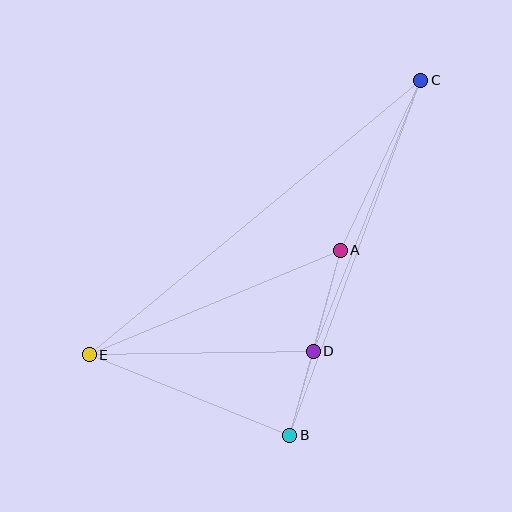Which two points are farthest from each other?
Points C and E are farthest from each other.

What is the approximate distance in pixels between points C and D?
The distance between C and D is approximately 291 pixels.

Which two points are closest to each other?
Points B and D are closest to each other.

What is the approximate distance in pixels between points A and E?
The distance between A and E is approximately 272 pixels.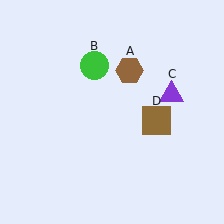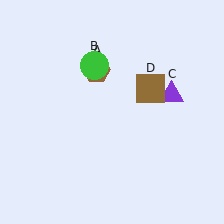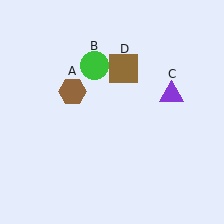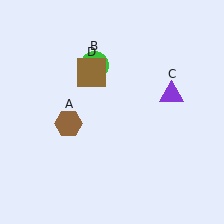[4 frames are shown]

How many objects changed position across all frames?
2 objects changed position: brown hexagon (object A), brown square (object D).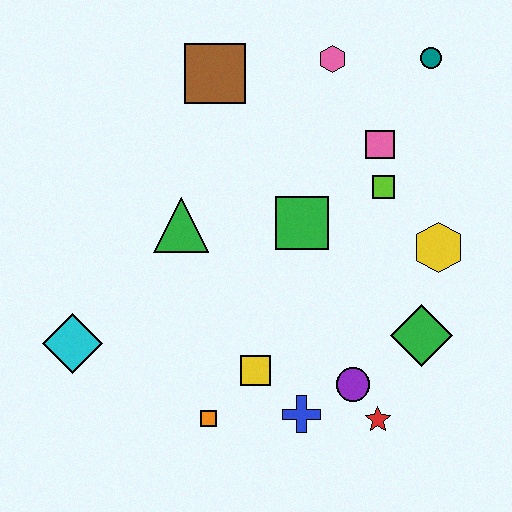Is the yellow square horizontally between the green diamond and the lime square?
No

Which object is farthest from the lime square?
The cyan diamond is farthest from the lime square.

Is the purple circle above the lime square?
No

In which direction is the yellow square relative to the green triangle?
The yellow square is below the green triangle.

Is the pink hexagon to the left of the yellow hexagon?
Yes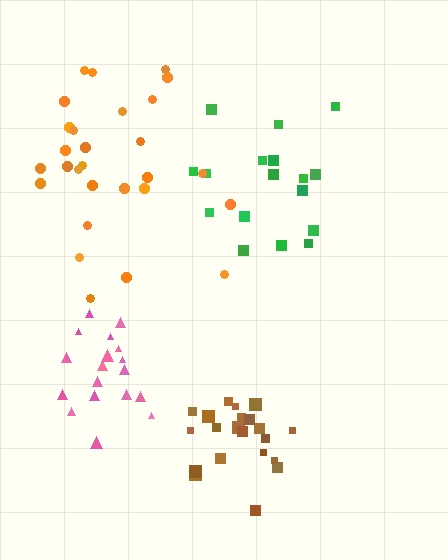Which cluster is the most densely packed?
Brown.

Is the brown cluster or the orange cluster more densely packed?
Brown.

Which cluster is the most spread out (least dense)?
Orange.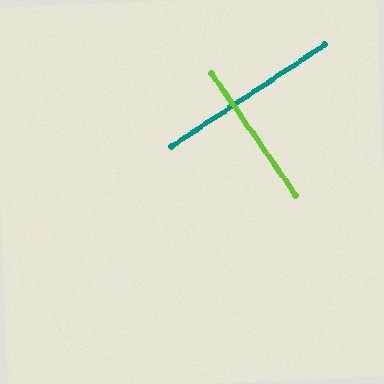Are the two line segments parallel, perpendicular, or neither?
Perpendicular — they meet at approximately 88°.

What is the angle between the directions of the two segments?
Approximately 88 degrees.